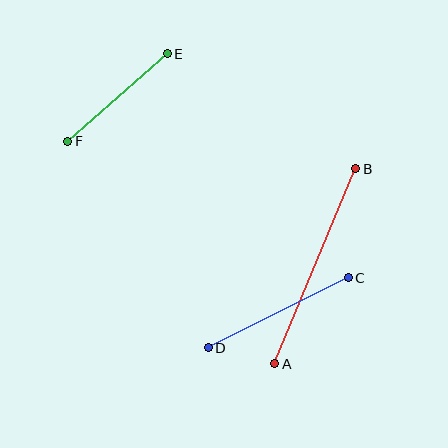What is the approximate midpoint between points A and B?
The midpoint is at approximately (315, 266) pixels.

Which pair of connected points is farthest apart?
Points A and B are farthest apart.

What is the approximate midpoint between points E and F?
The midpoint is at approximately (118, 98) pixels.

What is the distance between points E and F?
The distance is approximately 132 pixels.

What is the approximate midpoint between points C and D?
The midpoint is at approximately (278, 313) pixels.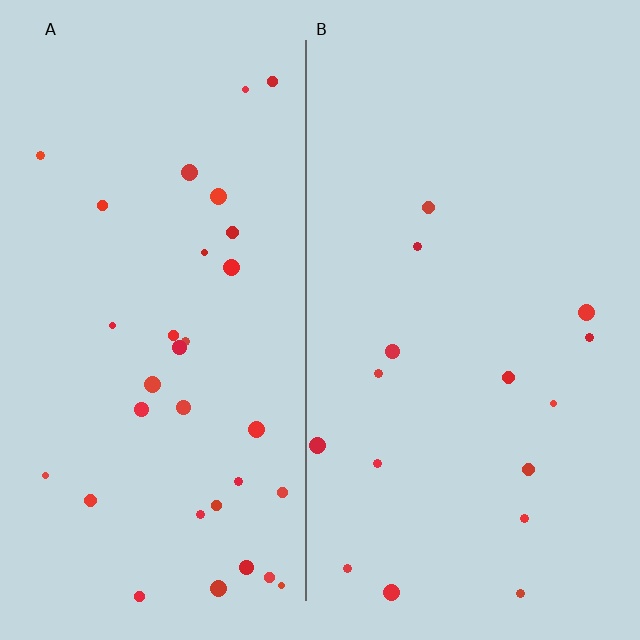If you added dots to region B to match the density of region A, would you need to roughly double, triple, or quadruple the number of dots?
Approximately double.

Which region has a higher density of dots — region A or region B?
A (the left).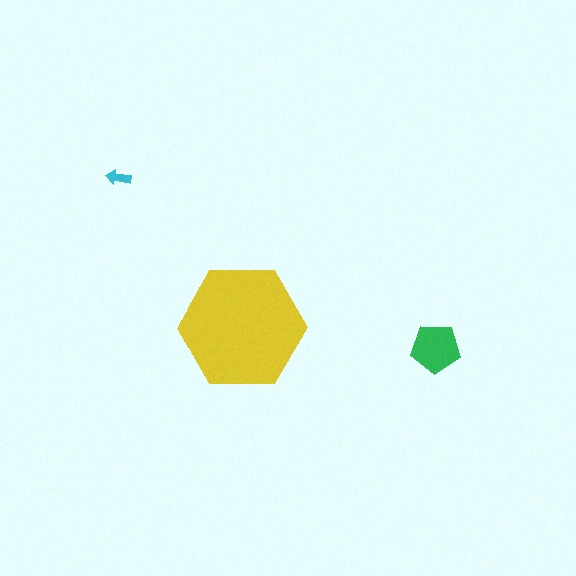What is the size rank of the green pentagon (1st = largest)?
2nd.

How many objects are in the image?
There are 3 objects in the image.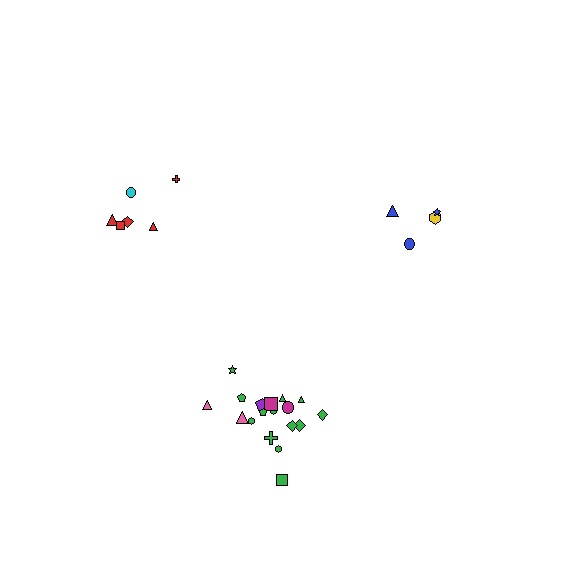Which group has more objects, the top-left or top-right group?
The top-left group.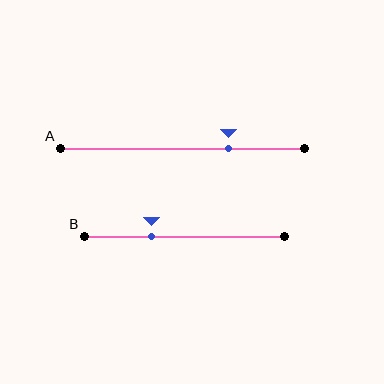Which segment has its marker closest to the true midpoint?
Segment B has its marker closest to the true midpoint.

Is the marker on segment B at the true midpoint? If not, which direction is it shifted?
No, the marker on segment B is shifted to the left by about 16% of the segment length.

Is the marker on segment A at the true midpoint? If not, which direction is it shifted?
No, the marker on segment A is shifted to the right by about 19% of the segment length.